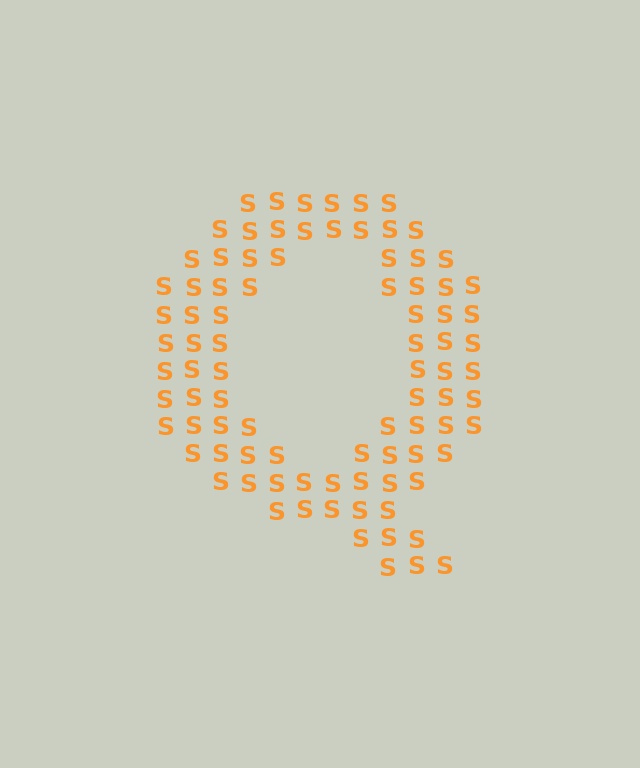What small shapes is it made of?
It is made of small letter S's.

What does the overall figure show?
The overall figure shows the letter Q.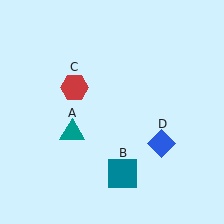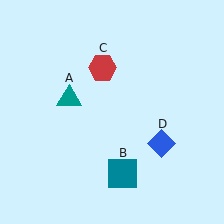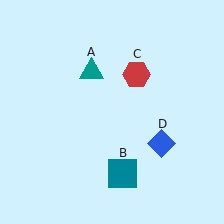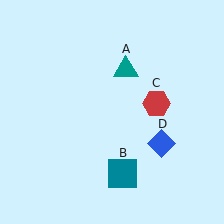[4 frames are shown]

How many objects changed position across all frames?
2 objects changed position: teal triangle (object A), red hexagon (object C).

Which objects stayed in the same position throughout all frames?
Teal square (object B) and blue diamond (object D) remained stationary.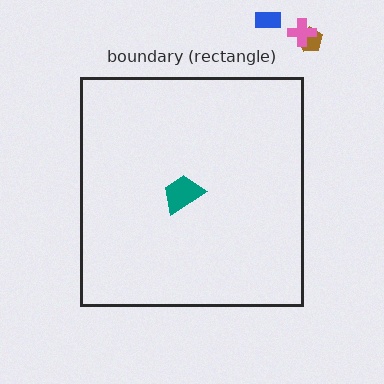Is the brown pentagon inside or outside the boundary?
Outside.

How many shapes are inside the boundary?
1 inside, 3 outside.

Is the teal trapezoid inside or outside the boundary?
Inside.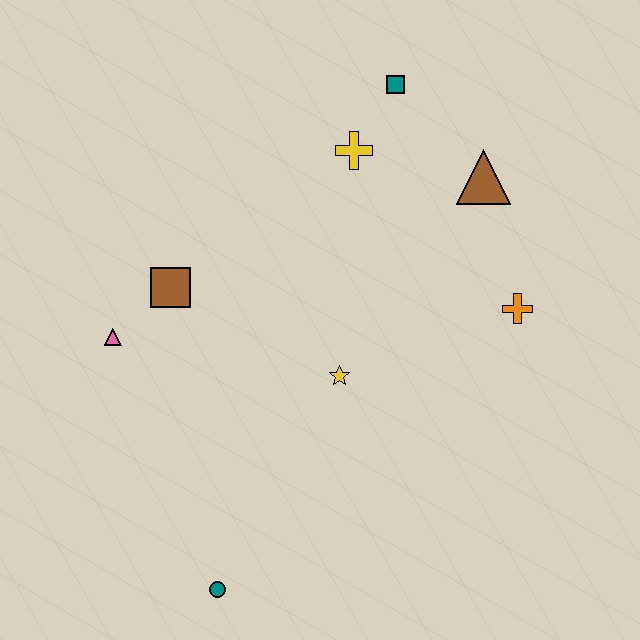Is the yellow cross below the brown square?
No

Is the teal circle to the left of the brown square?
No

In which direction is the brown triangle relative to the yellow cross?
The brown triangle is to the right of the yellow cross.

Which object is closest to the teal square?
The yellow cross is closest to the teal square.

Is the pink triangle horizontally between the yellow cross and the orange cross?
No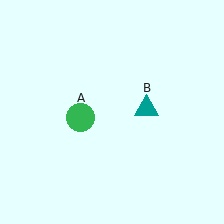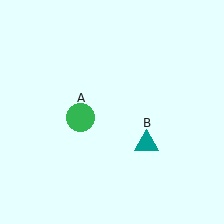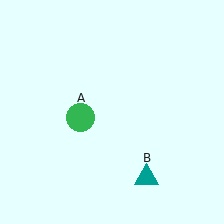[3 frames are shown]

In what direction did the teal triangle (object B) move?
The teal triangle (object B) moved down.